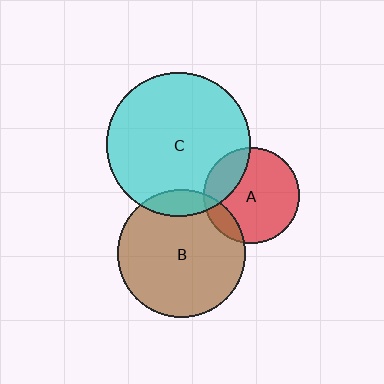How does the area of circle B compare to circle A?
Approximately 1.8 times.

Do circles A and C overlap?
Yes.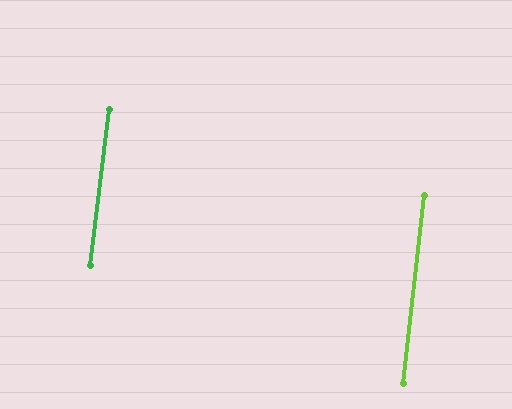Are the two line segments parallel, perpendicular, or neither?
Parallel — their directions differ by only 0.5°.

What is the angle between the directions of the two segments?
Approximately 1 degree.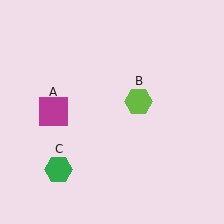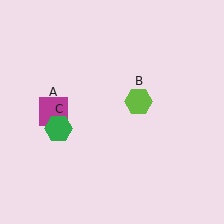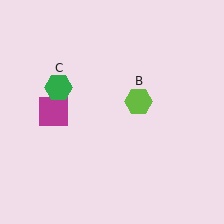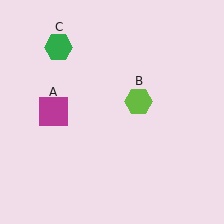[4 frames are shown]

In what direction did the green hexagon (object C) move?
The green hexagon (object C) moved up.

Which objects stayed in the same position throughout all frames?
Magenta square (object A) and lime hexagon (object B) remained stationary.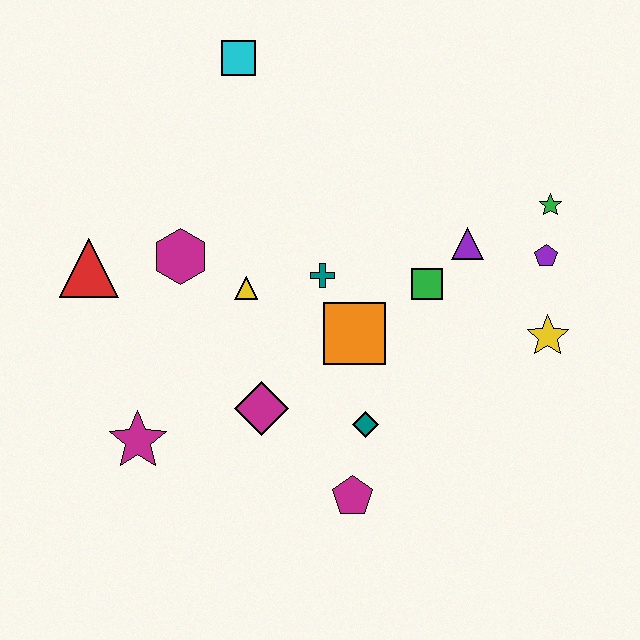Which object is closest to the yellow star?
The purple pentagon is closest to the yellow star.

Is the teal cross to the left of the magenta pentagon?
Yes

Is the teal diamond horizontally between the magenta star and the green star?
Yes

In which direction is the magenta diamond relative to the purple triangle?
The magenta diamond is to the left of the purple triangle.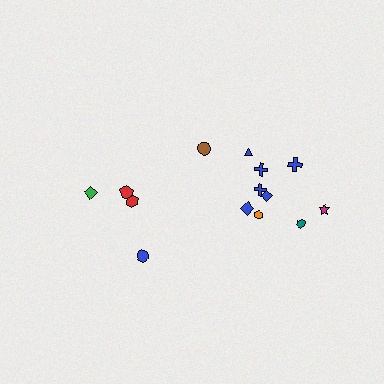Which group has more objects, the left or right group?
The right group.